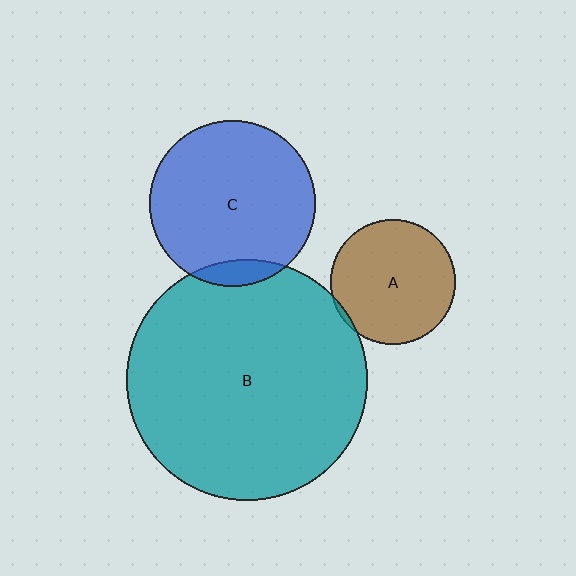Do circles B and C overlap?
Yes.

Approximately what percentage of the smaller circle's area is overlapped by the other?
Approximately 10%.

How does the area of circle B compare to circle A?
Approximately 3.7 times.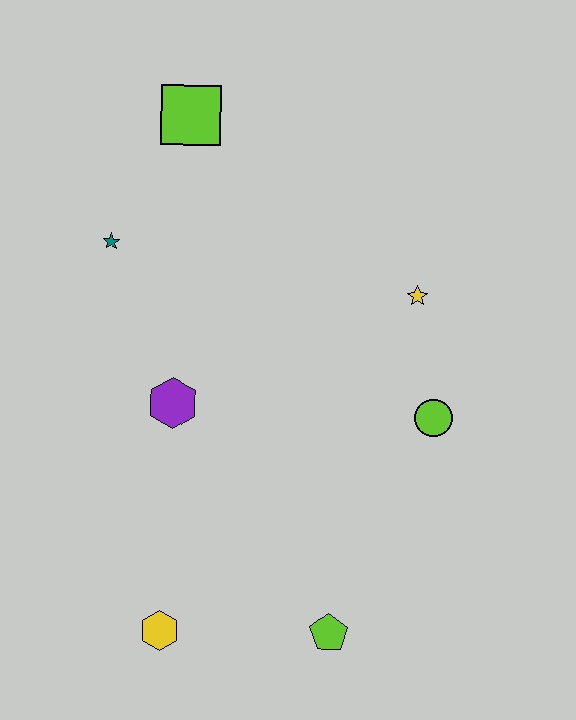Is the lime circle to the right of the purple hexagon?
Yes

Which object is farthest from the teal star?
The lime pentagon is farthest from the teal star.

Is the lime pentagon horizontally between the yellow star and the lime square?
Yes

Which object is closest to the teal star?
The lime square is closest to the teal star.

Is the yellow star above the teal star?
No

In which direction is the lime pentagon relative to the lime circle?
The lime pentagon is below the lime circle.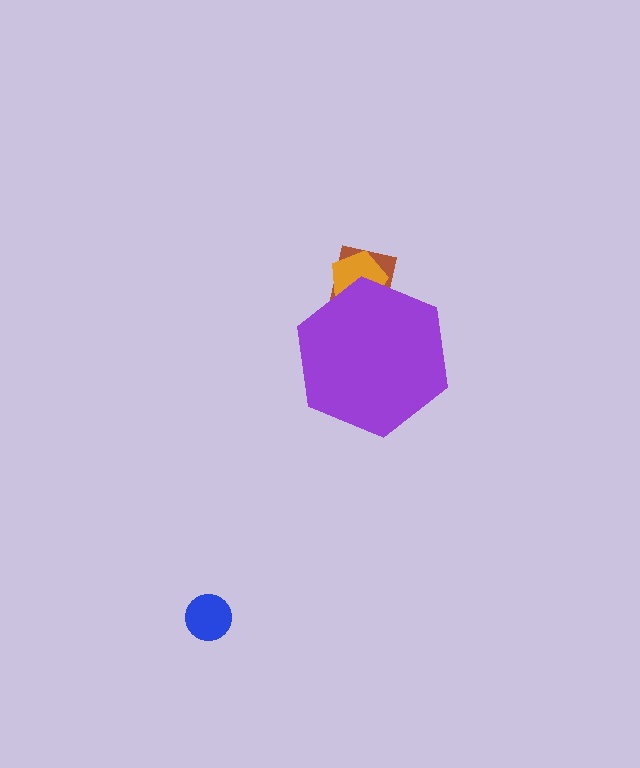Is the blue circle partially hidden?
No, the blue circle is fully visible.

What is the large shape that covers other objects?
A purple hexagon.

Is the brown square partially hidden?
Yes, the brown square is partially hidden behind the purple hexagon.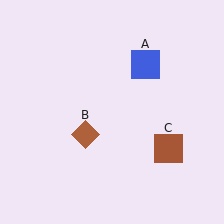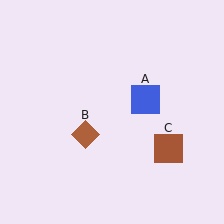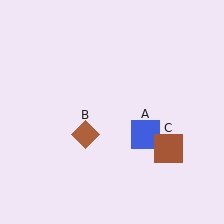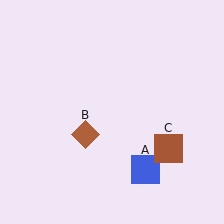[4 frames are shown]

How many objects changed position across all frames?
1 object changed position: blue square (object A).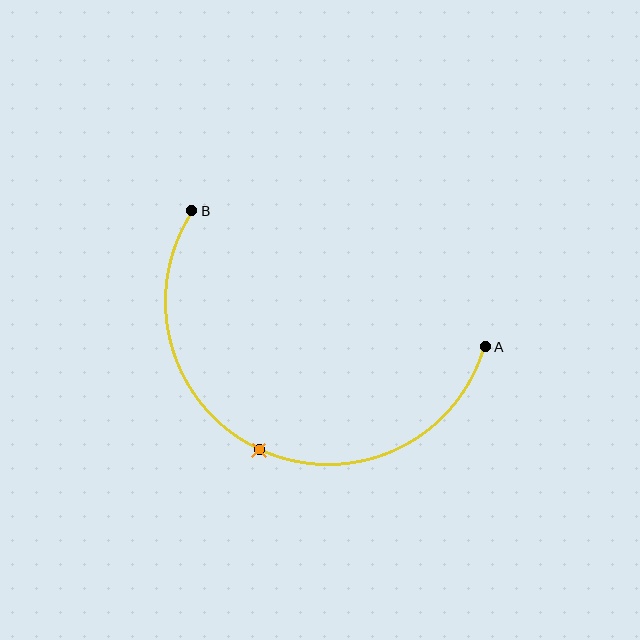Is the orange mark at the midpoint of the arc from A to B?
Yes. The orange mark lies on the arc at equal arc-length from both A and B — it is the arc midpoint.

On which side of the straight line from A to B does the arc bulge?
The arc bulges below the straight line connecting A and B.